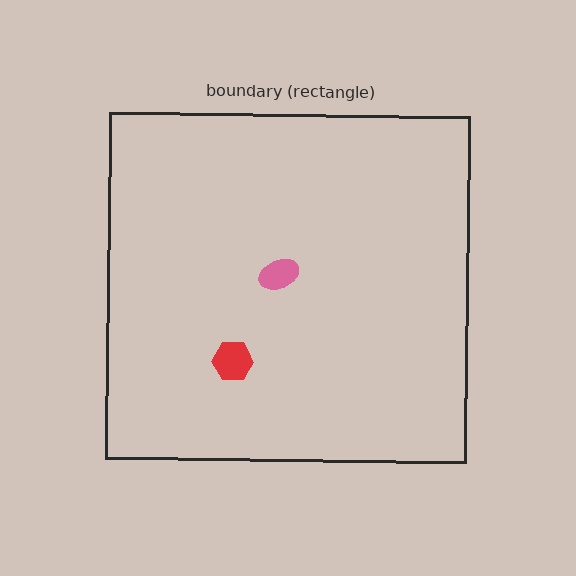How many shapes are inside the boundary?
2 inside, 0 outside.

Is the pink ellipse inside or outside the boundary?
Inside.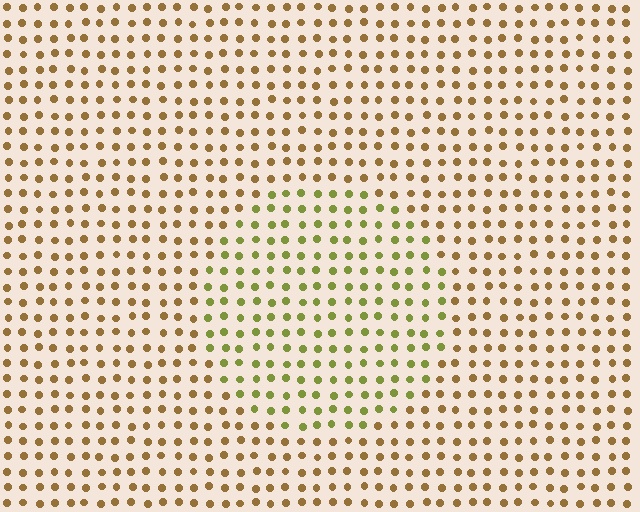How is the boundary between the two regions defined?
The boundary is defined purely by a slight shift in hue (about 40 degrees). Spacing, size, and orientation are identical on both sides.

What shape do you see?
I see a circle.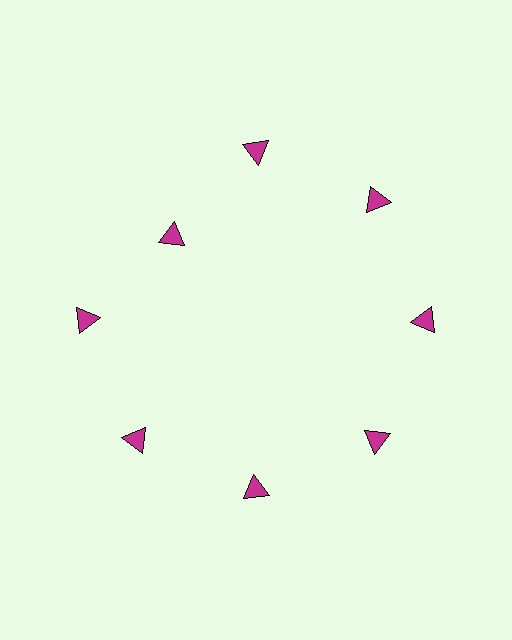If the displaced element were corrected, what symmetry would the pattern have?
It would have 8-fold rotational symmetry — the pattern would map onto itself every 45 degrees.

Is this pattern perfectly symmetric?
No. The 8 magenta triangles are arranged in a ring, but one element near the 10 o'clock position is pulled inward toward the center, breaking the 8-fold rotational symmetry.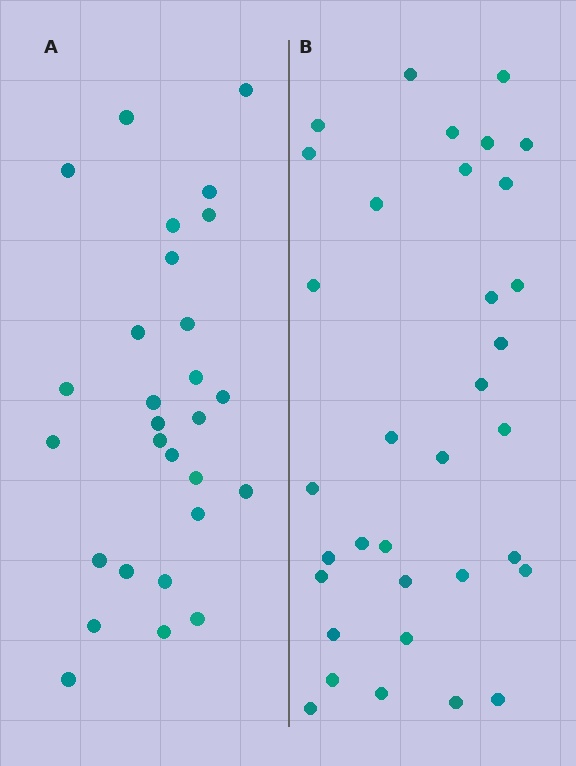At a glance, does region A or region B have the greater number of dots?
Region B (the right region) has more dots.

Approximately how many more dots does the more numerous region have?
Region B has about 6 more dots than region A.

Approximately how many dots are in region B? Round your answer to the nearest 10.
About 30 dots. (The exact count is 34, which rounds to 30.)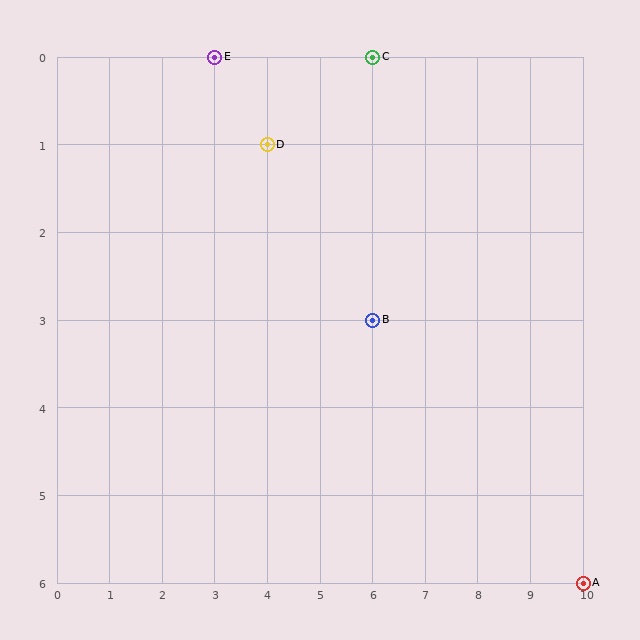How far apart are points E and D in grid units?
Points E and D are 1 column and 1 row apart (about 1.4 grid units diagonally).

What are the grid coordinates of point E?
Point E is at grid coordinates (3, 0).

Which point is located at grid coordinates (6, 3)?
Point B is at (6, 3).